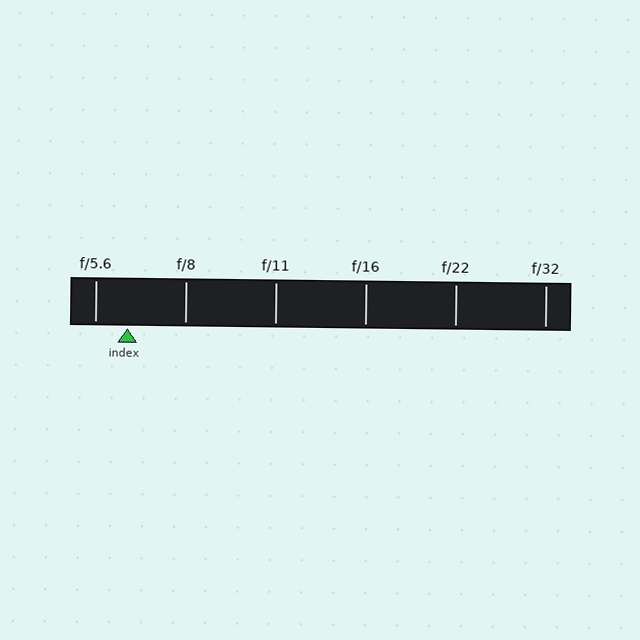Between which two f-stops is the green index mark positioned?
The index mark is between f/5.6 and f/8.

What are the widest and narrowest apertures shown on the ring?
The widest aperture shown is f/5.6 and the narrowest is f/32.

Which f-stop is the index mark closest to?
The index mark is closest to f/5.6.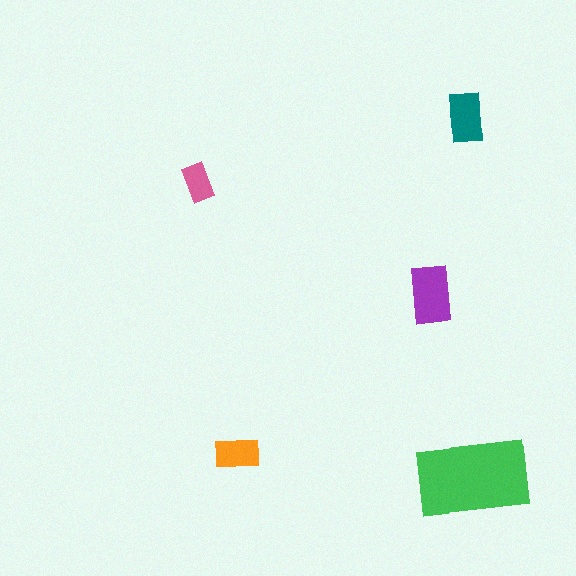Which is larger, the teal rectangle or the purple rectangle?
The purple one.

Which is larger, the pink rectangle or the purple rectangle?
The purple one.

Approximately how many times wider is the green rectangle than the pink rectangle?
About 3 times wider.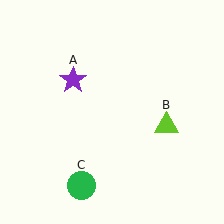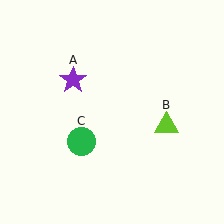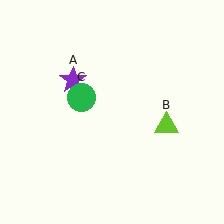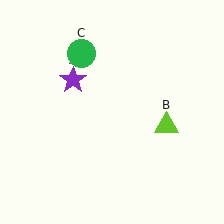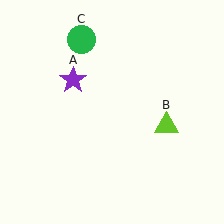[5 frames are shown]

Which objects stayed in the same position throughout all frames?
Purple star (object A) and lime triangle (object B) remained stationary.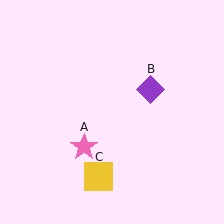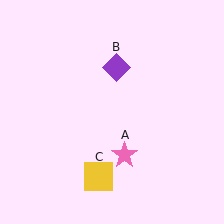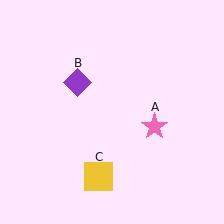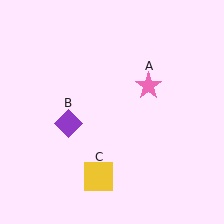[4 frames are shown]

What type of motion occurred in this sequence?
The pink star (object A), purple diamond (object B) rotated counterclockwise around the center of the scene.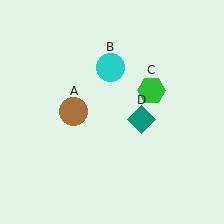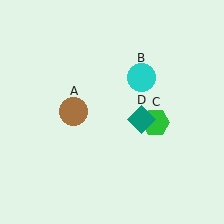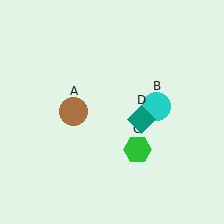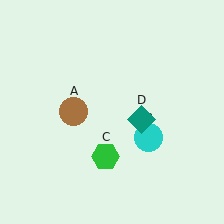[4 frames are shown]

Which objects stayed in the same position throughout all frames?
Brown circle (object A) and teal diamond (object D) remained stationary.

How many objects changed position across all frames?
2 objects changed position: cyan circle (object B), green hexagon (object C).